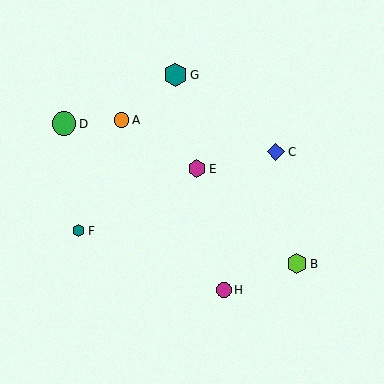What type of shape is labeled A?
Shape A is an orange circle.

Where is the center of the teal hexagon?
The center of the teal hexagon is at (79, 231).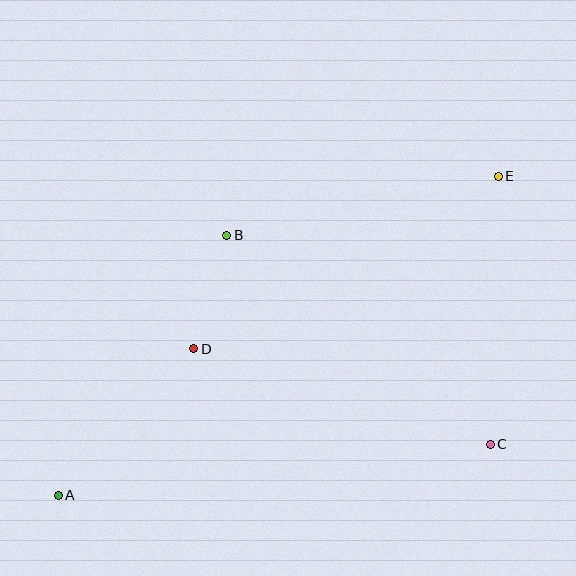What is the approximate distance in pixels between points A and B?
The distance between A and B is approximately 310 pixels.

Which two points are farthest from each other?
Points A and E are farthest from each other.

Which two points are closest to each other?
Points B and D are closest to each other.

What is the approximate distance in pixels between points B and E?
The distance between B and E is approximately 278 pixels.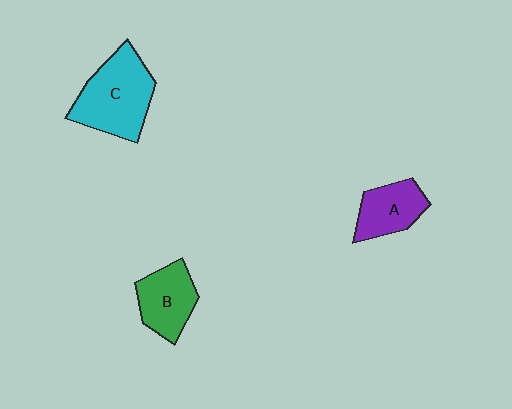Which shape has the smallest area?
Shape A (purple).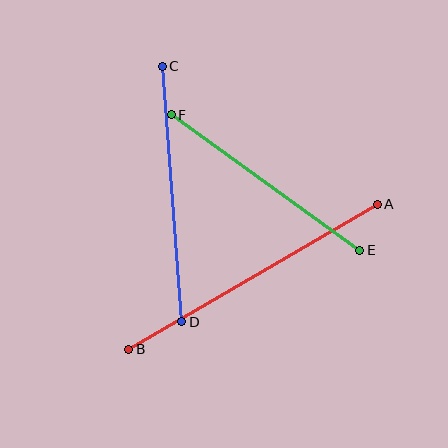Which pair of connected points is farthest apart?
Points A and B are farthest apart.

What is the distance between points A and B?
The distance is approximately 287 pixels.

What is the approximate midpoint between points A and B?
The midpoint is at approximately (253, 277) pixels.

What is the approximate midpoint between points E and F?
The midpoint is at approximately (265, 183) pixels.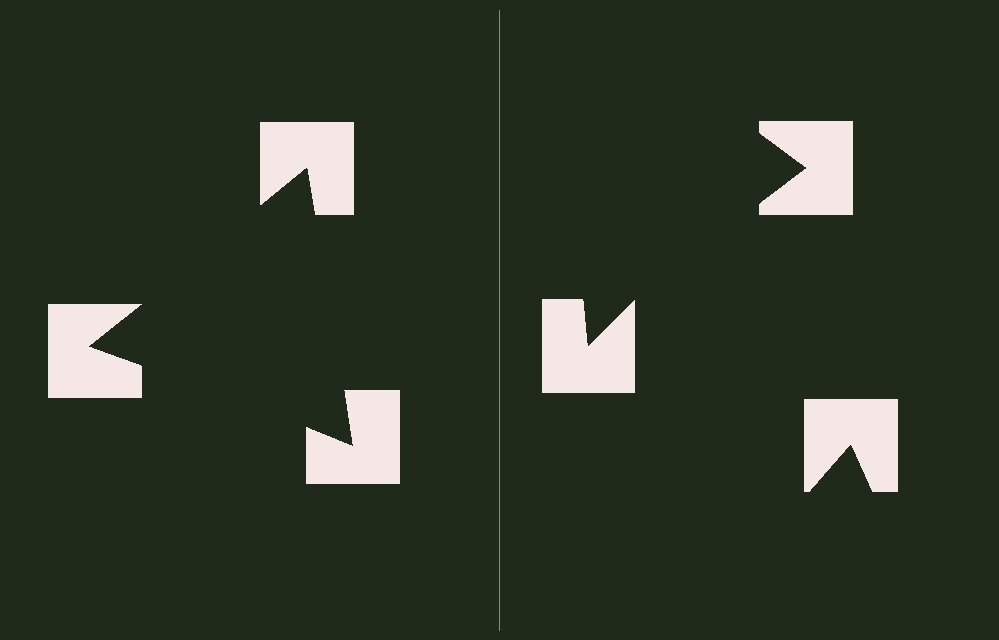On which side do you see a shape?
An illusory triangle appears on the left side. On the right side the wedge cuts are rotated, so no coherent shape forms.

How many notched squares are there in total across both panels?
6 — 3 on each side.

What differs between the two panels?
The notched squares are positioned identically on both sides; only the wedge orientations differ. On the left they align to a triangle; on the right they are misaligned.